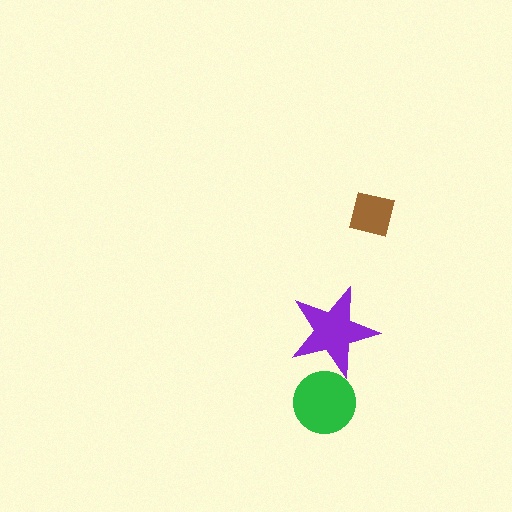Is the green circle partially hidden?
No, no other shape covers it.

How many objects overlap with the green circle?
1 object overlaps with the green circle.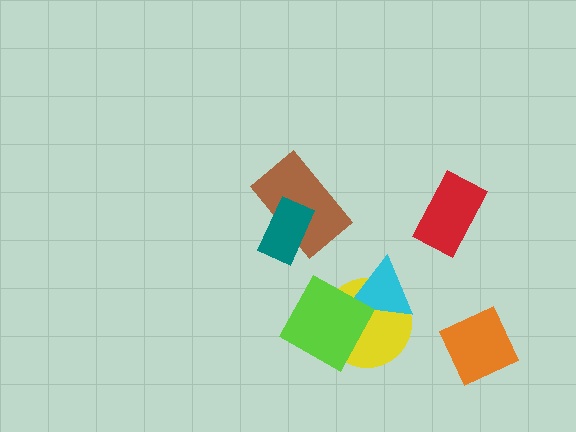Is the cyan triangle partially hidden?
Yes, it is partially covered by another shape.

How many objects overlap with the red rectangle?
0 objects overlap with the red rectangle.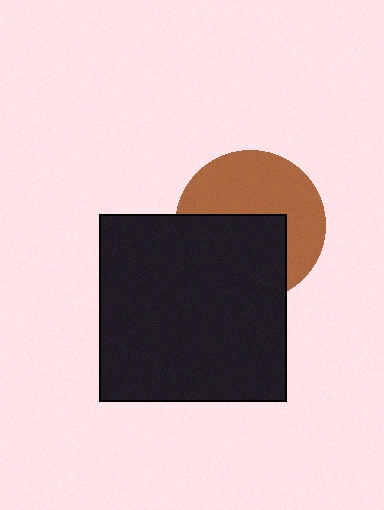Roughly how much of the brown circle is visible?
About half of it is visible (roughly 52%).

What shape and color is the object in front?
The object in front is a black square.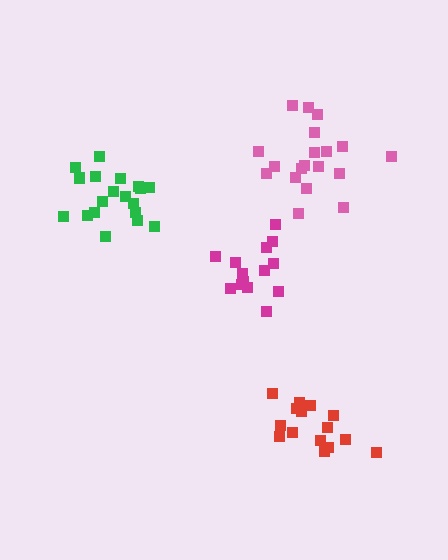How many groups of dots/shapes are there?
There are 4 groups.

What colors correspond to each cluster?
The clusters are colored: green, red, magenta, pink.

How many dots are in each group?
Group 1: 19 dots, Group 2: 15 dots, Group 3: 14 dots, Group 4: 19 dots (67 total).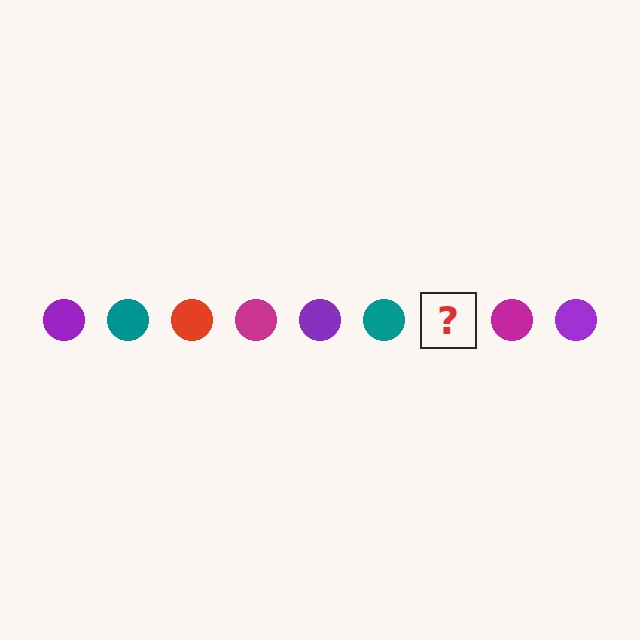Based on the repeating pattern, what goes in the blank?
The blank should be a red circle.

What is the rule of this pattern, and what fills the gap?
The rule is that the pattern cycles through purple, teal, red, magenta circles. The gap should be filled with a red circle.